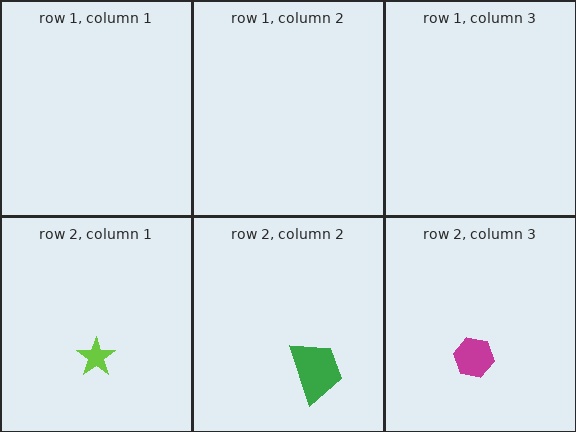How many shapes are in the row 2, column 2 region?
1.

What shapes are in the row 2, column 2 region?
The green trapezoid.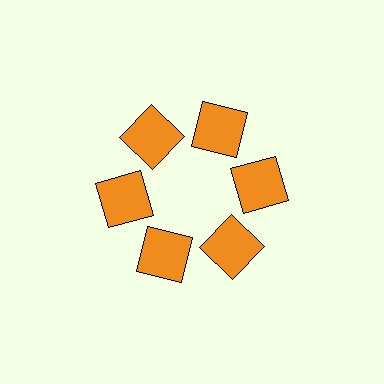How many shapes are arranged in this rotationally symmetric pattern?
There are 6 shapes, arranged in 6 groups of 1.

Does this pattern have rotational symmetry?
Yes, this pattern has 6-fold rotational symmetry. It looks the same after rotating 60 degrees around the center.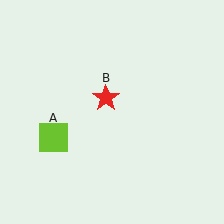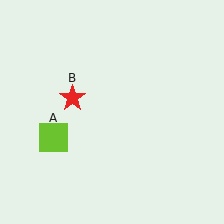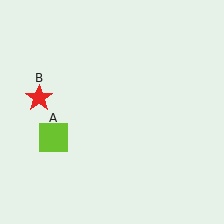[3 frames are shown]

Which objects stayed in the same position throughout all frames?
Lime square (object A) remained stationary.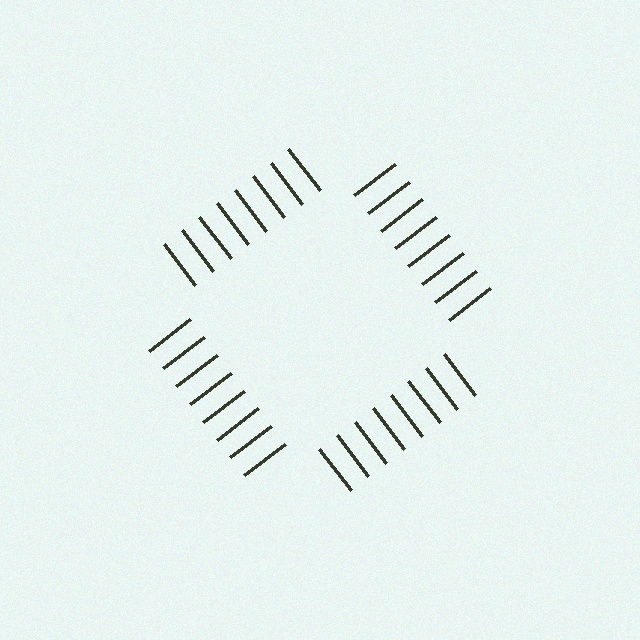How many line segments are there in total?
32 — 8 along each of the 4 edges.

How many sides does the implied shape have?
4 sides — the line-ends trace a square.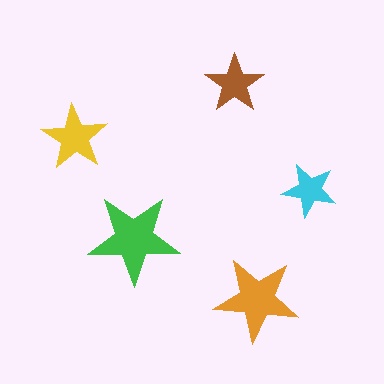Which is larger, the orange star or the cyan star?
The orange one.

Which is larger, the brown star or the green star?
The green one.